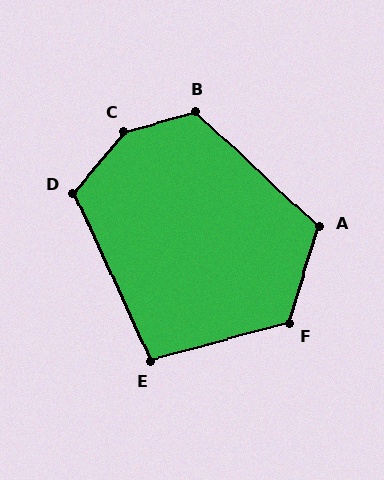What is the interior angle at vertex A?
Approximately 116 degrees (obtuse).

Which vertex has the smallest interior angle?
E, at approximately 99 degrees.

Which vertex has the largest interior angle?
C, at approximately 145 degrees.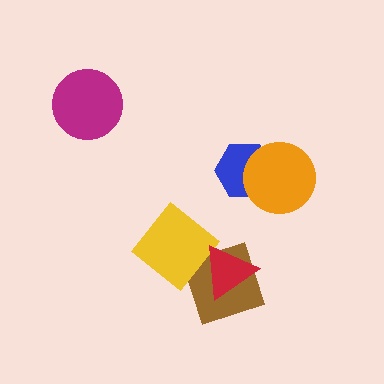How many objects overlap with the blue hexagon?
1 object overlaps with the blue hexagon.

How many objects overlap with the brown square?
2 objects overlap with the brown square.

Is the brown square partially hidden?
Yes, it is partially covered by another shape.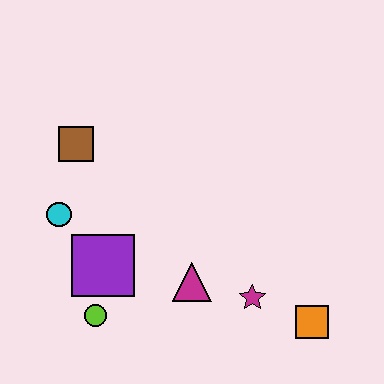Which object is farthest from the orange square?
The brown square is farthest from the orange square.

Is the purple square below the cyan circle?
Yes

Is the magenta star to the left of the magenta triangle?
No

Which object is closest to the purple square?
The lime circle is closest to the purple square.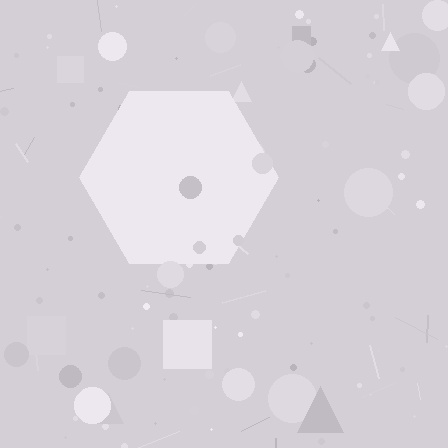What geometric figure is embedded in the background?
A hexagon is embedded in the background.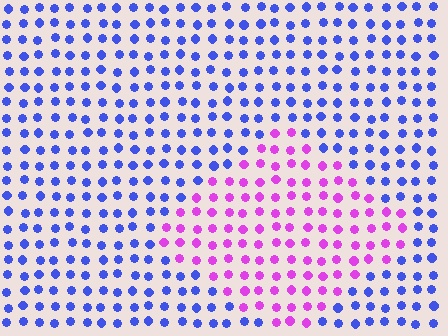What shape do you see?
I see a diamond.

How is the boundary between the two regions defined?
The boundary is defined purely by a slight shift in hue (about 64 degrees). Spacing, size, and orientation are identical on both sides.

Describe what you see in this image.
The image is filled with small blue elements in a uniform arrangement. A diamond-shaped region is visible where the elements are tinted to a slightly different hue, forming a subtle color boundary.